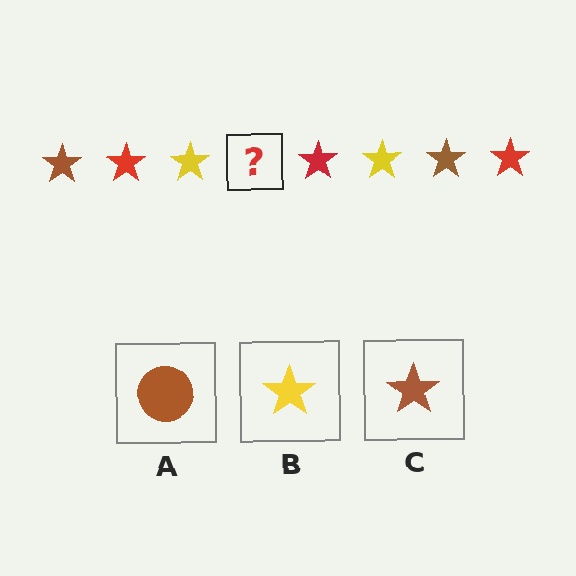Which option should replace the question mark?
Option C.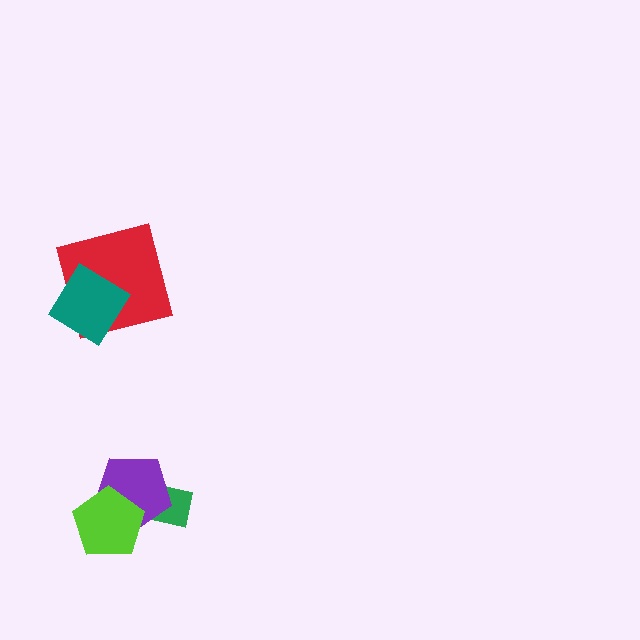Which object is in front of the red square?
The teal diamond is in front of the red square.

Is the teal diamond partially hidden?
No, no other shape covers it.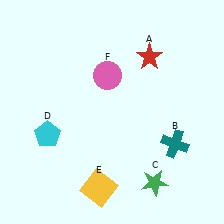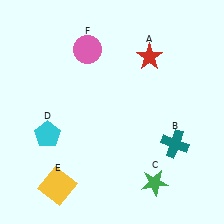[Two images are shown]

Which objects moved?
The objects that moved are: the yellow square (E), the pink circle (F).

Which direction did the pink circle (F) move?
The pink circle (F) moved up.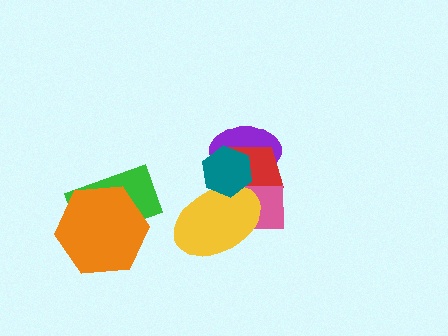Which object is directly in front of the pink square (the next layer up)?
The yellow ellipse is directly in front of the pink square.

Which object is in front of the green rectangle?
The orange hexagon is in front of the green rectangle.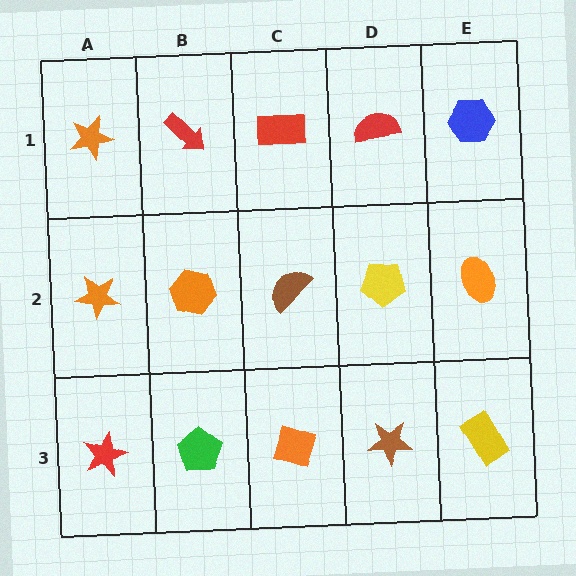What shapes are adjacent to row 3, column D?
A yellow pentagon (row 2, column D), an orange diamond (row 3, column C), a yellow rectangle (row 3, column E).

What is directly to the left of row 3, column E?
A brown star.